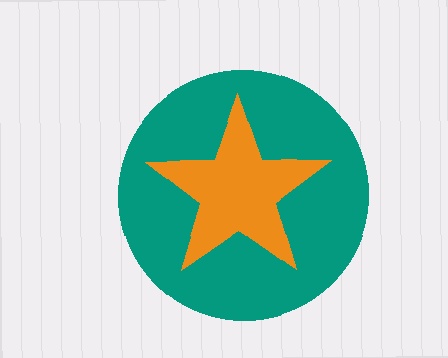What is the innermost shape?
The orange star.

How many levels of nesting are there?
2.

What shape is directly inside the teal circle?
The orange star.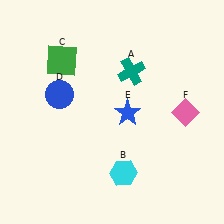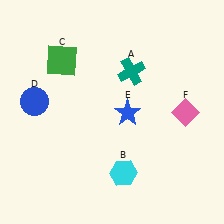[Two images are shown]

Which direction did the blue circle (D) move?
The blue circle (D) moved left.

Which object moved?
The blue circle (D) moved left.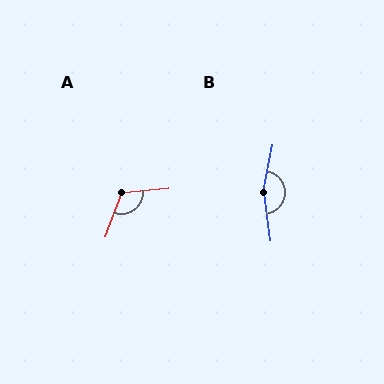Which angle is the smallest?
A, at approximately 116 degrees.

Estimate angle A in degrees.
Approximately 116 degrees.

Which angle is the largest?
B, at approximately 161 degrees.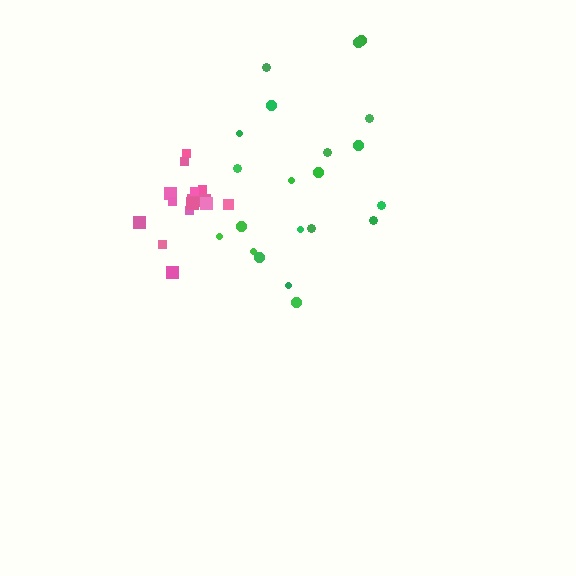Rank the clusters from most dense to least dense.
pink, green.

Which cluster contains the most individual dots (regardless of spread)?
Green (21).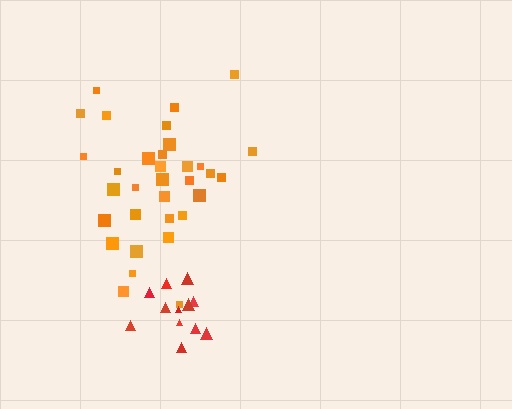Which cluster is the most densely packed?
Red.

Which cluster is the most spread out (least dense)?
Orange.